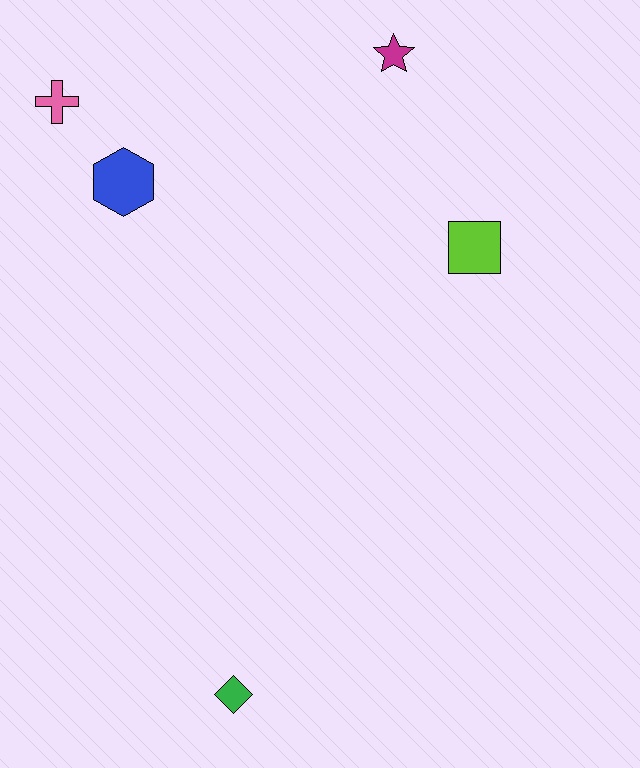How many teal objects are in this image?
There are no teal objects.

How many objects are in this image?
There are 5 objects.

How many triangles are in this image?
There are no triangles.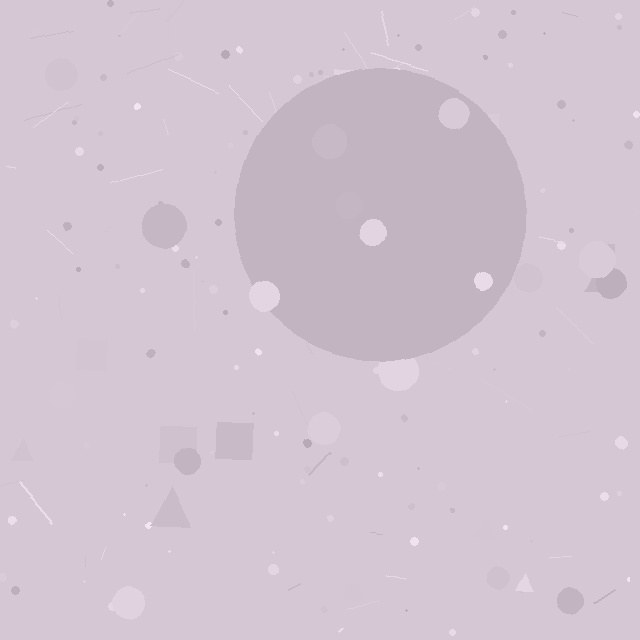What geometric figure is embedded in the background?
A circle is embedded in the background.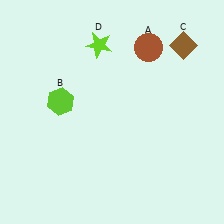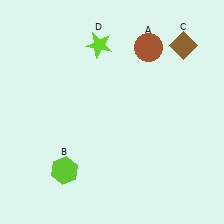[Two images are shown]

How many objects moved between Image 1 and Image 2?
1 object moved between the two images.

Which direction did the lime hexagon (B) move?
The lime hexagon (B) moved down.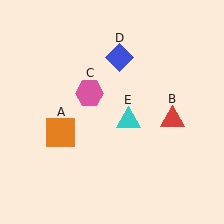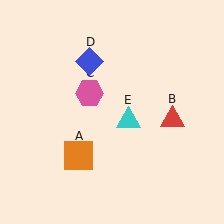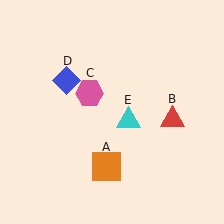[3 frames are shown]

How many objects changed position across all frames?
2 objects changed position: orange square (object A), blue diamond (object D).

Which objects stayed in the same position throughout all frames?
Red triangle (object B) and pink hexagon (object C) and cyan triangle (object E) remained stationary.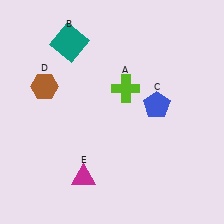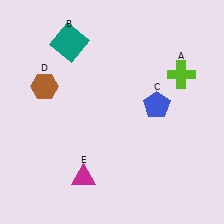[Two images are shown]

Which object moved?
The lime cross (A) moved right.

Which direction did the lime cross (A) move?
The lime cross (A) moved right.